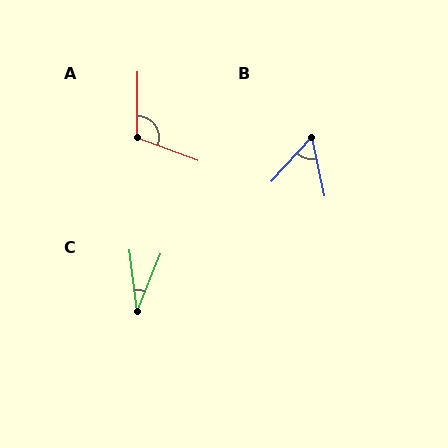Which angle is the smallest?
C, at approximately 29 degrees.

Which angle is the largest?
A, at approximately 110 degrees.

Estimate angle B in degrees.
Approximately 54 degrees.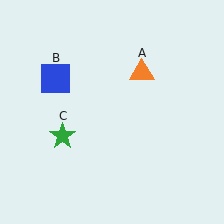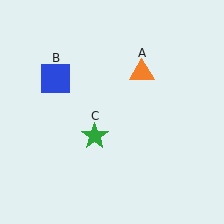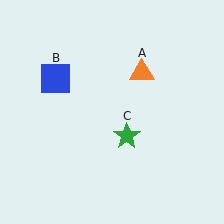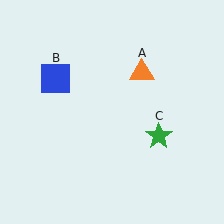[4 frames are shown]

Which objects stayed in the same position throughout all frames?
Orange triangle (object A) and blue square (object B) remained stationary.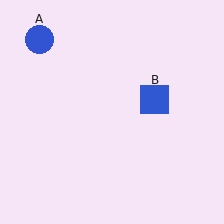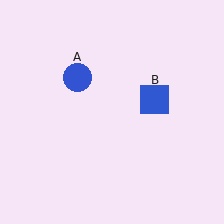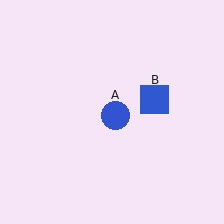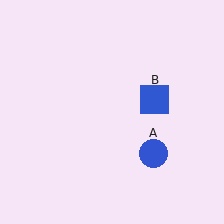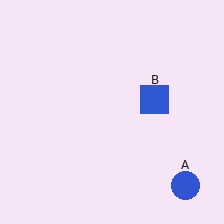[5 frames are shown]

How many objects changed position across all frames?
1 object changed position: blue circle (object A).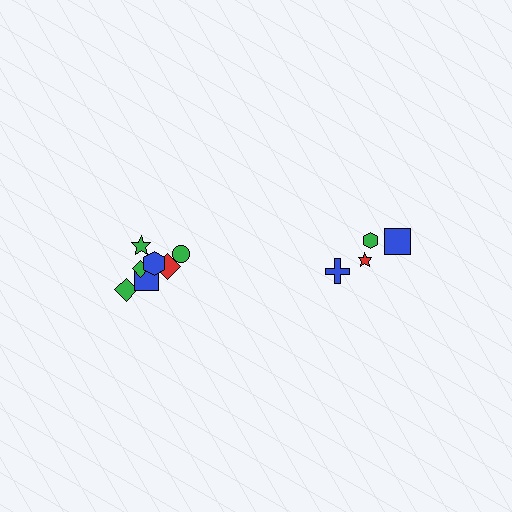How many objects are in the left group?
There are 8 objects.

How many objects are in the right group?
There are 4 objects.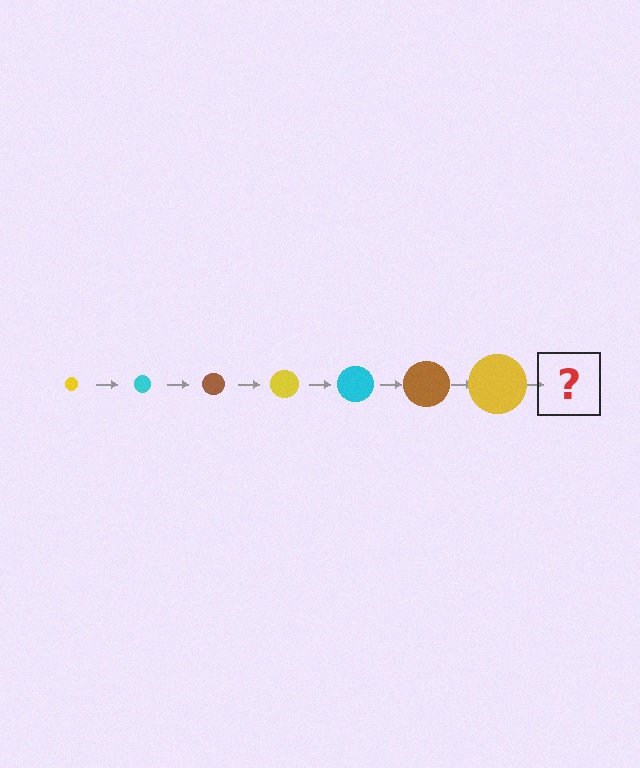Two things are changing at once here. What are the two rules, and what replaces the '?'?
The two rules are that the circle grows larger each step and the color cycles through yellow, cyan, and brown. The '?' should be a cyan circle, larger than the previous one.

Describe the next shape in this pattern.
It should be a cyan circle, larger than the previous one.